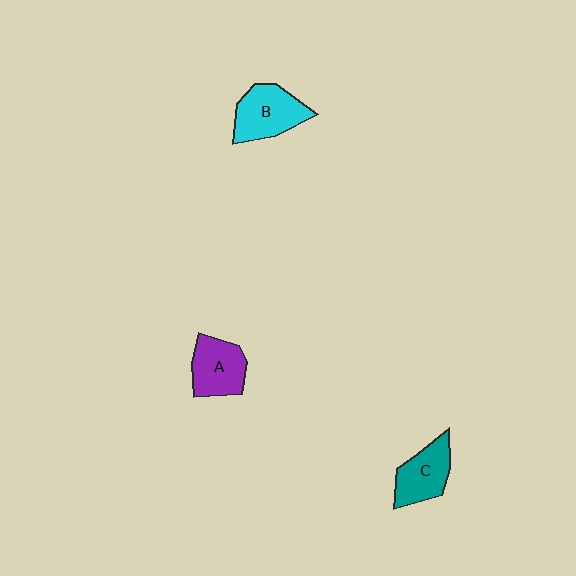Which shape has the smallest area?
Shape C (teal).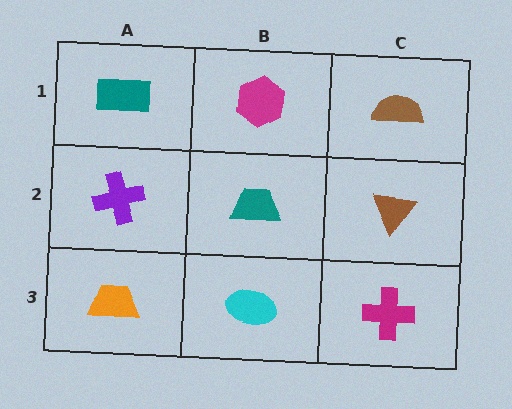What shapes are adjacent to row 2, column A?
A teal rectangle (row 1, column A), an orange trapezoid (row 3, column A), a teal trapezoid (row 2, column B).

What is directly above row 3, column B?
A teal trapezoid.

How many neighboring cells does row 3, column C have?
2.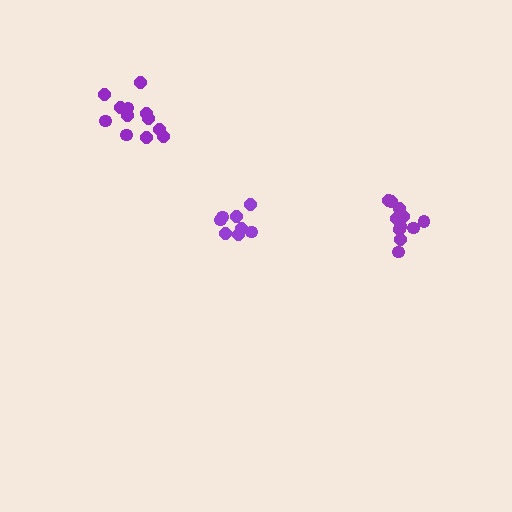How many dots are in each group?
Group 1: 11 dots, Group 2: 12 dots, Group 3: 8 dots (31 total).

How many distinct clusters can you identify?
There are 3 distinct clusters.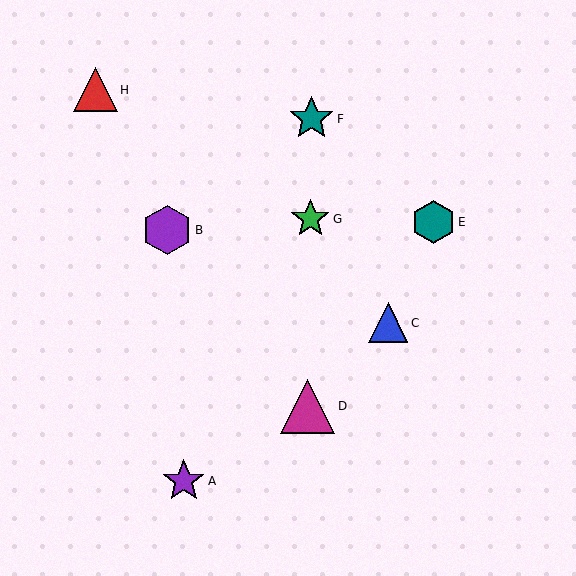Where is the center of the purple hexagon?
The center of the purple hexagon is at (167, 230).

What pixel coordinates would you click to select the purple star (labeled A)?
Click at (184, 481) to select the purple star A.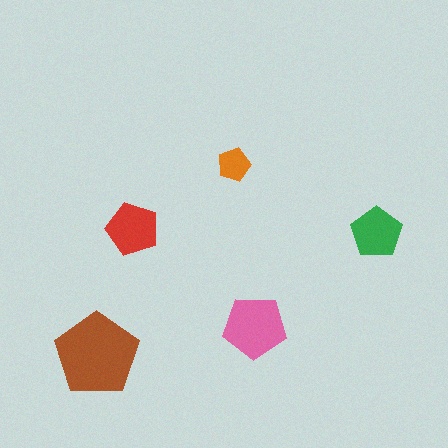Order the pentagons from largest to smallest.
the brown one, the pink one, the red one, the green one, the orange one.